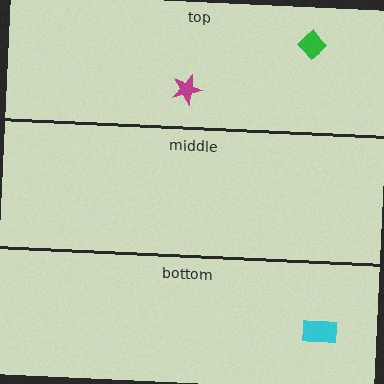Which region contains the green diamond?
The top region.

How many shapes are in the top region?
2.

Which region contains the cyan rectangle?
The bottom region.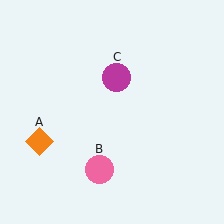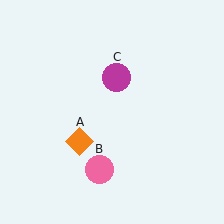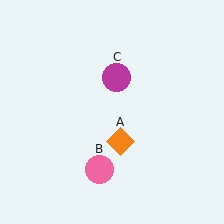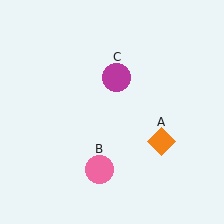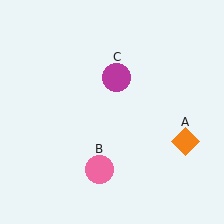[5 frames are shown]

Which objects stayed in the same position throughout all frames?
Pink circle (object B) and magenta circle (object C) remained stationary.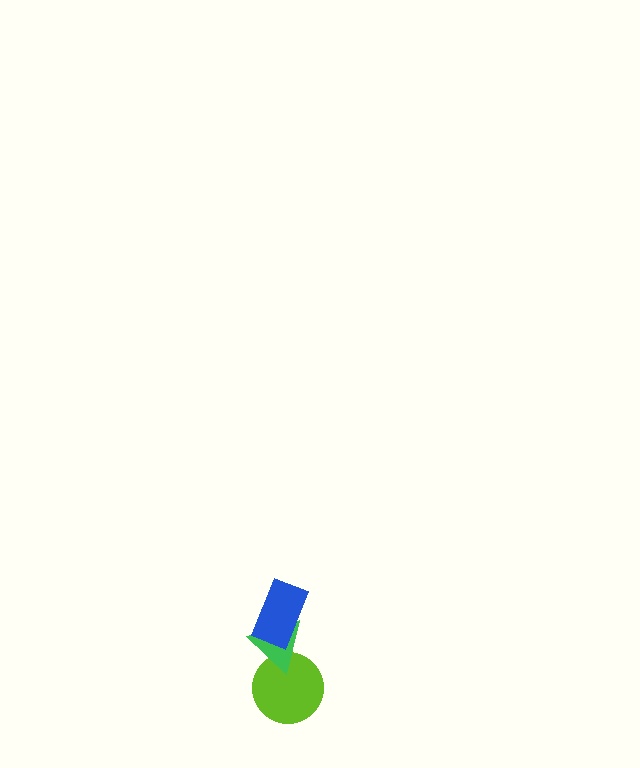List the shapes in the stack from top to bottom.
From top to bottom: the blue rectangle, the green triangle, the lime circle.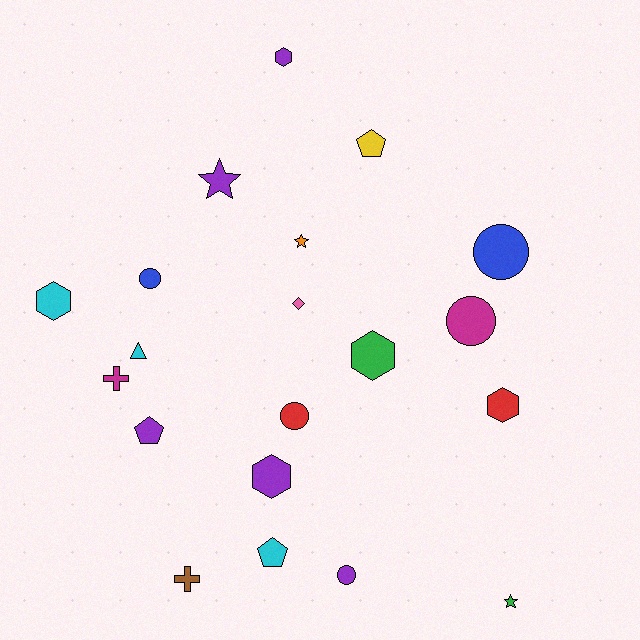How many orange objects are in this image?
There is 1 orange object.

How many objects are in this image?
There are 20 objects.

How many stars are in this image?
There are 3 stars.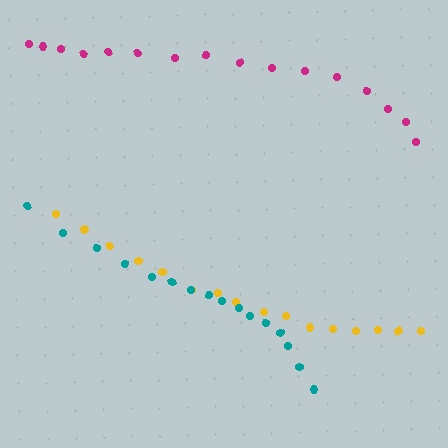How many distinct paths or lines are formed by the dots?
There are 3 distinct paths.